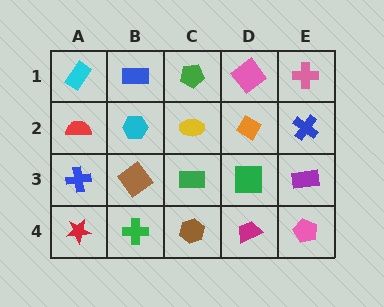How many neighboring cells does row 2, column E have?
3.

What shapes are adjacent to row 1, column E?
A blue cross (row 2, column E), a pink diamond (row 1, column D).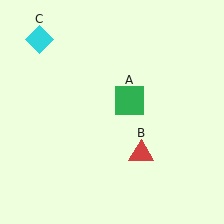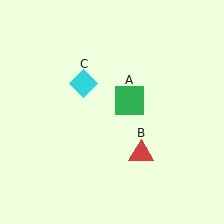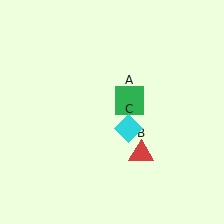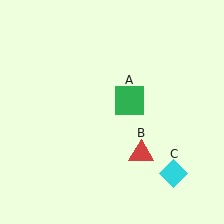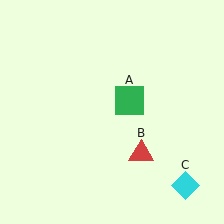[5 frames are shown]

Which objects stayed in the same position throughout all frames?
Green square (object A) and red triangle (object B) remained stationary.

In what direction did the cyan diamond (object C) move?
The cyan diamond (object C) moved down and to the right.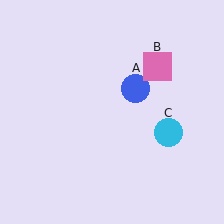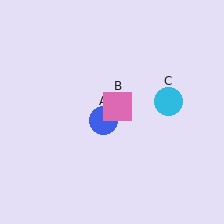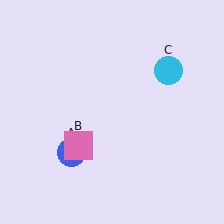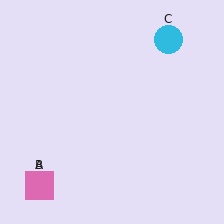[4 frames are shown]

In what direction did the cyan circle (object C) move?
The cyan circle (object C) moved up.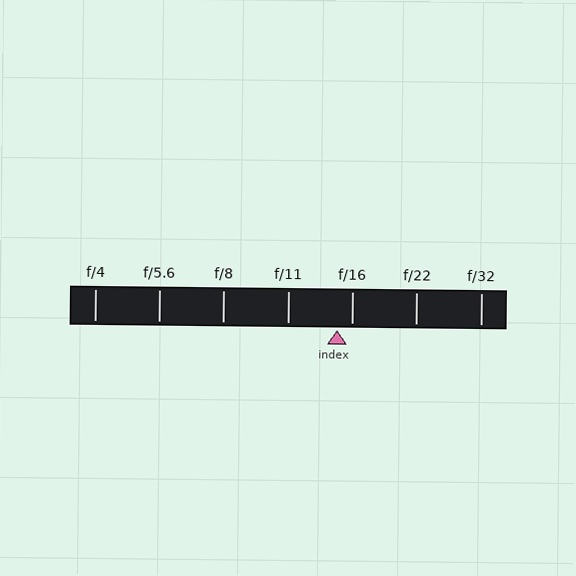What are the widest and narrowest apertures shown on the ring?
The widest aperture shown is f/4 and the narrowest is f/32.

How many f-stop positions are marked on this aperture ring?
There are 7 f-stop positions marked.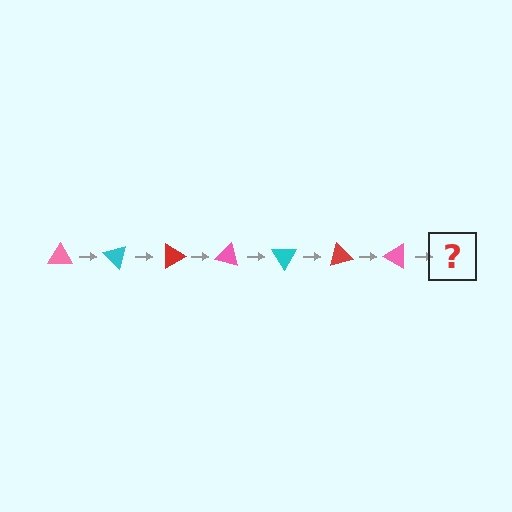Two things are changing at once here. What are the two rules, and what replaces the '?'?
The two rules are that it rotates 45 degrees each step and the color cycles through pink, cyan, and red. The '?' should be a cyan triangle, rotated 315 degrees from the start.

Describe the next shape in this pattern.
It should be a cyan triangle, rotated 315 degrees from the start.